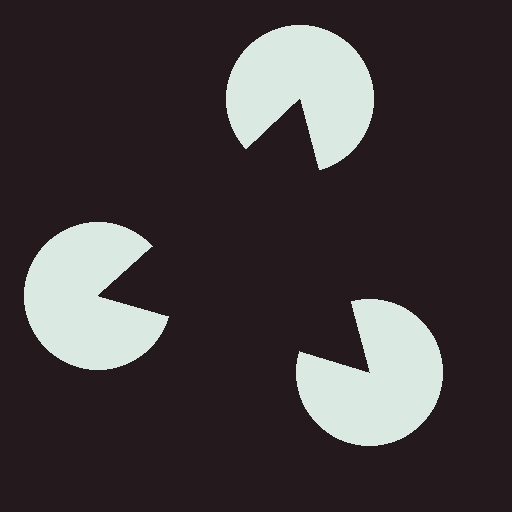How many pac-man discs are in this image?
There are 3 — one at each vertex of the illusory triangle.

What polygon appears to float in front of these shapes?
An illusory triangle — its edges are inferred from the aligned wedge cuts in the pac-man discs, not physically drawn.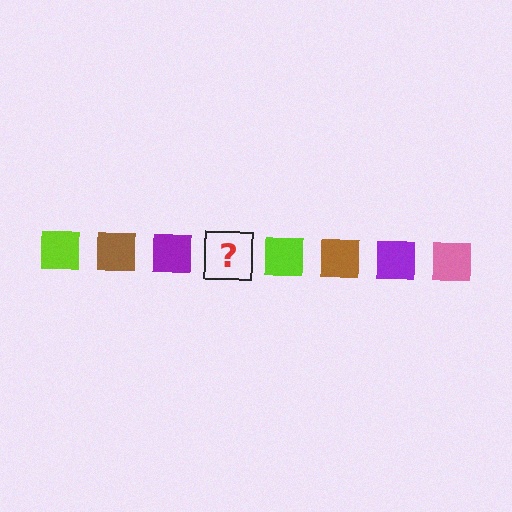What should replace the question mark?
The question mark should be replaced with a pink square.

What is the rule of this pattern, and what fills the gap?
The rule is that the pattern cycles through lime, brown, purple, pink squares. The gap should be filled with a pink square.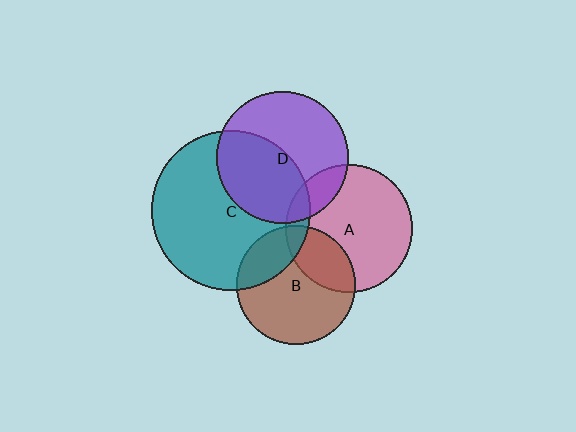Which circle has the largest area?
Circle C (teal).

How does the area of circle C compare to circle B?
Approximately 1.8 times.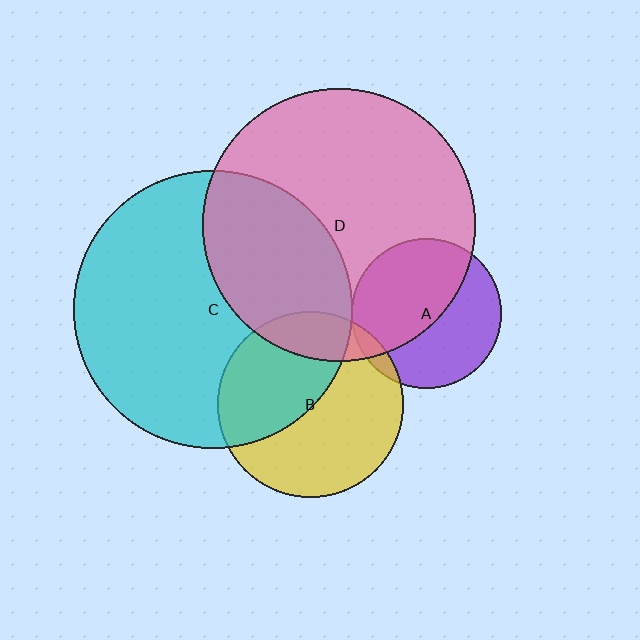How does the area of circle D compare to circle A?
Approximately 3.3 times.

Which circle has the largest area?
Circle C (cyan).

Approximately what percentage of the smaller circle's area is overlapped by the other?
Approximately 35%.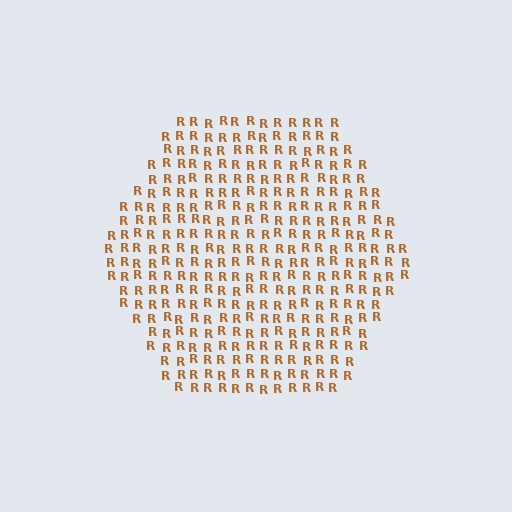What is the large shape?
The large shape is a hexagon.